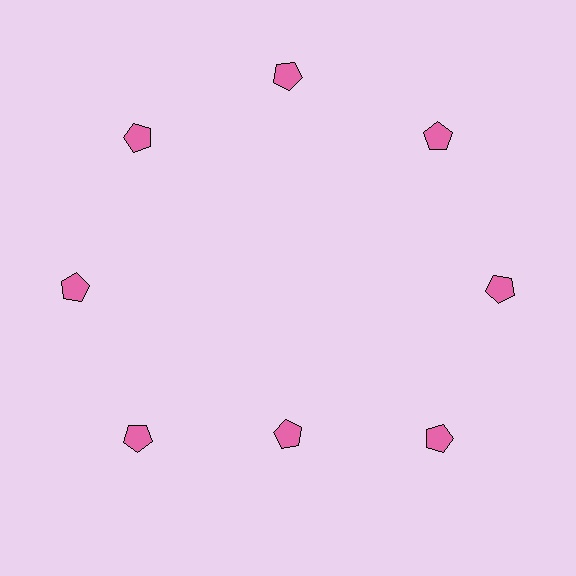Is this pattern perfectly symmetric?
No. The 8 pink pentagons are arranged in a ring, but one element near the 6 o'clock position is pulled inward toward the center, breaking the 8-fold rotational symmetry.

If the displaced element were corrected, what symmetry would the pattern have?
It would have 8-fold rotational symmetry — the pattern would map onto itself every 45 degrees.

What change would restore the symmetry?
The symmetry would be restored by moving it outward, back onto the ring so that all 8 pentagons sit at equal angles and equal distance from the center.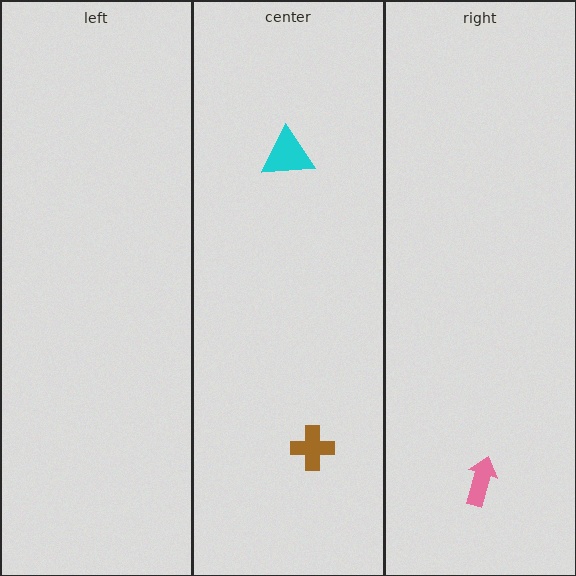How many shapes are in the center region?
2.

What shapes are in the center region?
The cyan triangle, the brown cross.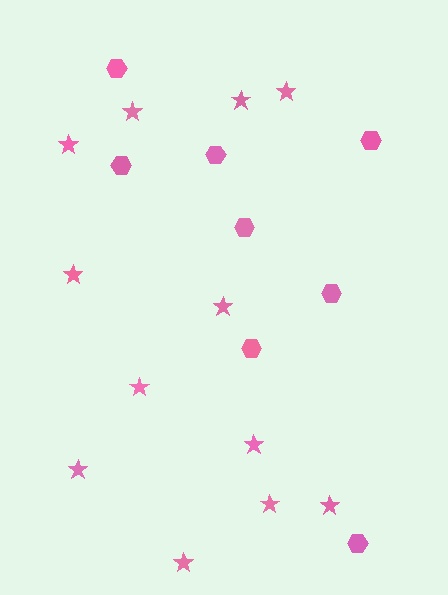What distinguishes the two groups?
There are 2 groups: one group of stars (12) and one group of hexagons (8).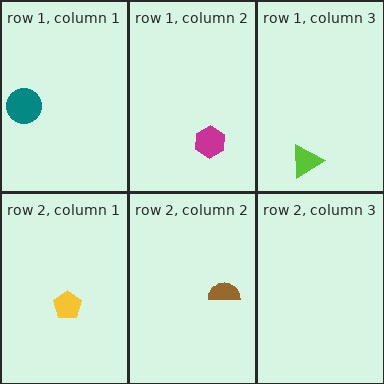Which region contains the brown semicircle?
The row 2, column 2 region.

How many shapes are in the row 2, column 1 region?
1.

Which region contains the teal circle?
The row 1, column 1 region.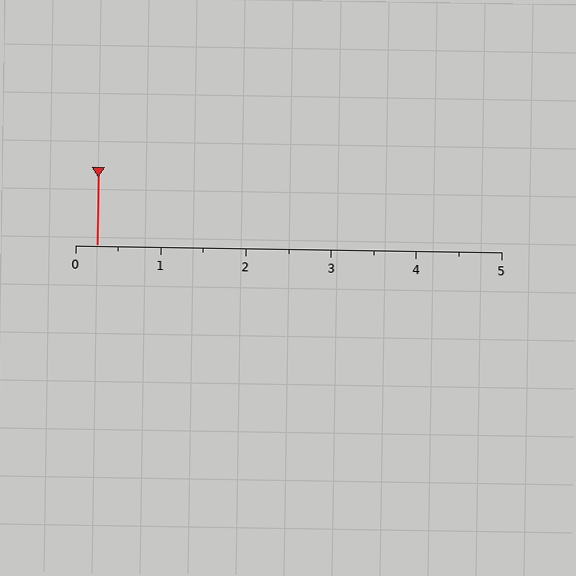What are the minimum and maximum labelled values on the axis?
The axis runs from 0 to 5.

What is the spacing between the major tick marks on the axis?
The major ticks are spaced 1 apart.